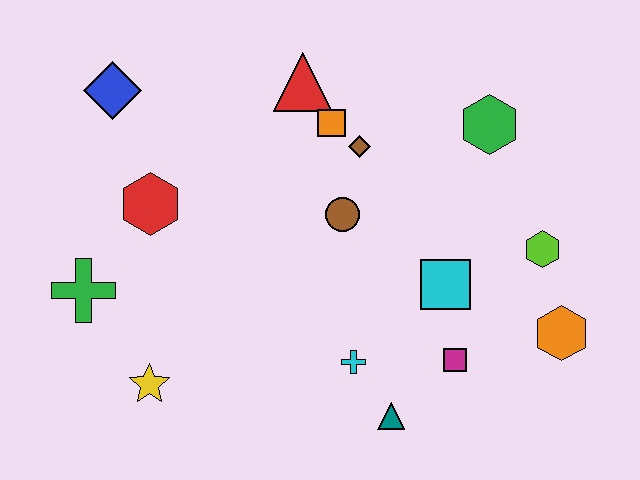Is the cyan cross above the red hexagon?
No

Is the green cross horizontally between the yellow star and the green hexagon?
No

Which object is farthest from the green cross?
The orange hexagon is farthest from the green cross.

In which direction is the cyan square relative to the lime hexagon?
The cyan square is to the left of the lime hexagon.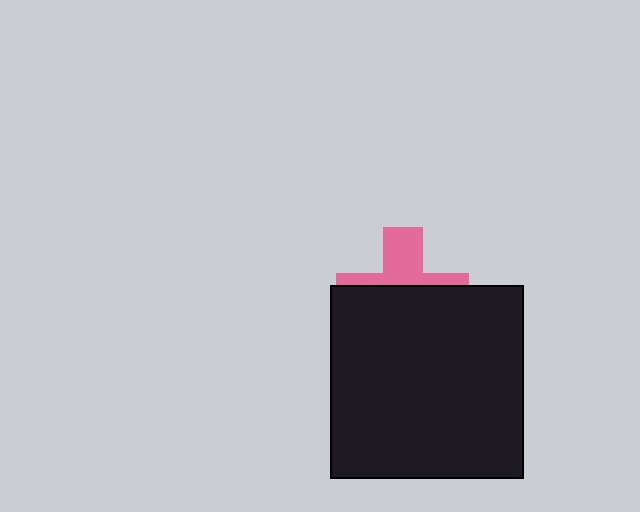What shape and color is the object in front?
The object in front is a black square.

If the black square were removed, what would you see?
You would see the complete pink cross.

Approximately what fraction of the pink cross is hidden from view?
Roughly 62% of the pink cross is hidden behind the black square.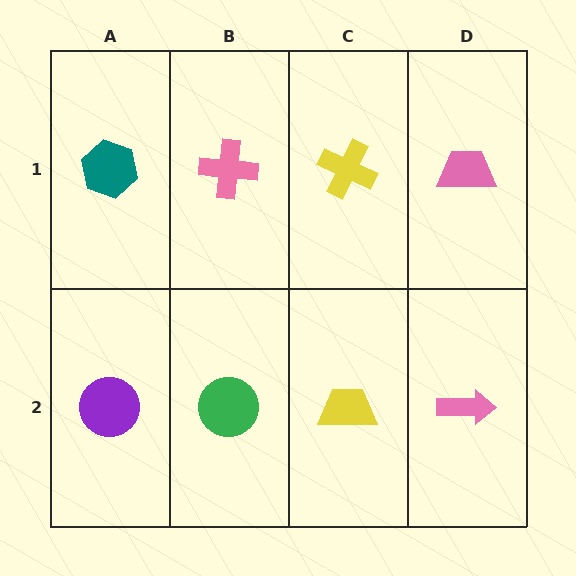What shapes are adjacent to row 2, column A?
A teal hexagon (row 1, column A), a green circle (row 2, column B).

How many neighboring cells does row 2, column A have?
2.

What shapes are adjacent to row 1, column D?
A pink arrow (row 2, column D), a yellow cross (row 1, column C).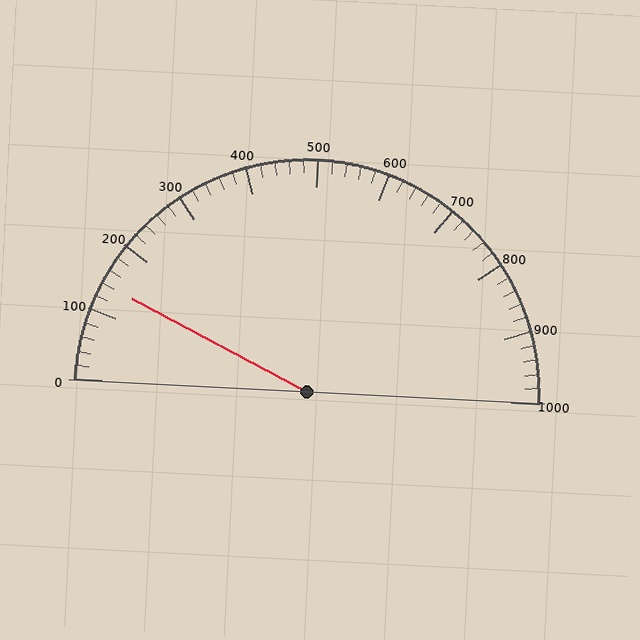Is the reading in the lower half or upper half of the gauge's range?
The reading is in the lower half of the range (0 to 1000).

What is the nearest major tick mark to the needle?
The nearest major tick mark is 100.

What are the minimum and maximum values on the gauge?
The gauge ranges from 0 to 1000.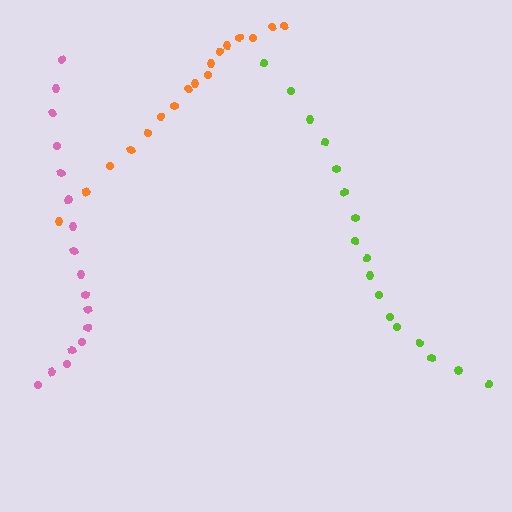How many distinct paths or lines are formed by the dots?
There are 3 distinct paths.